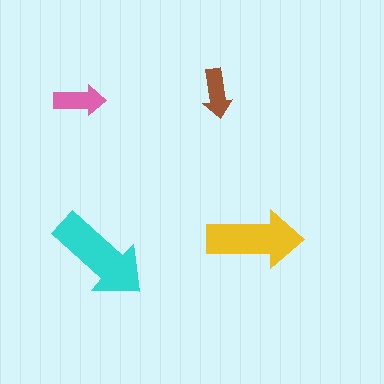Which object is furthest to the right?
The yellow arrow is rightmost.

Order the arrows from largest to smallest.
the cyan one, the yellow one, the pink one, the brown one.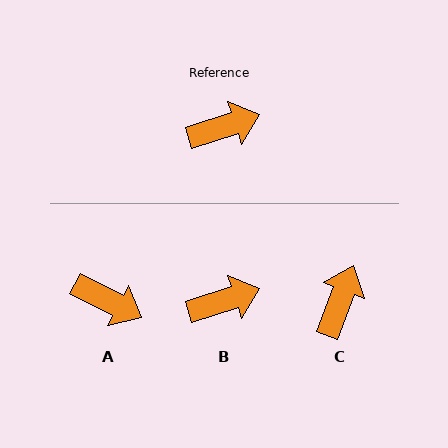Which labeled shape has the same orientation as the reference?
B.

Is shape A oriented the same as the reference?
No, it is off by about 46 degrees.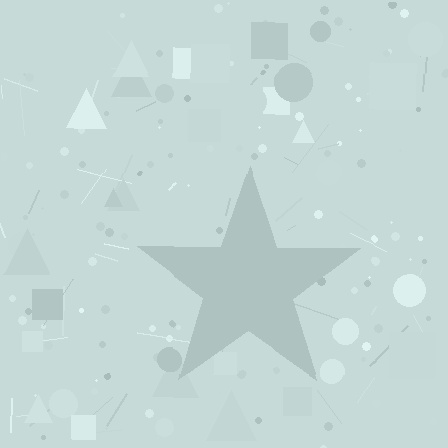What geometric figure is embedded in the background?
A star is embedded in the background.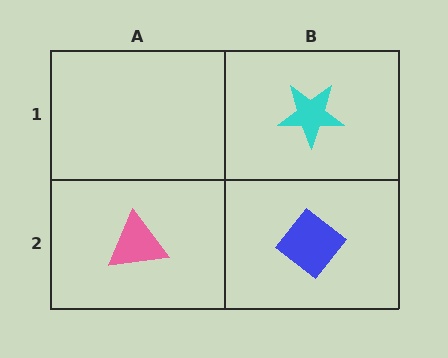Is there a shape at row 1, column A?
No, that cell is empty.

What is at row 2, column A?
A pink triangle.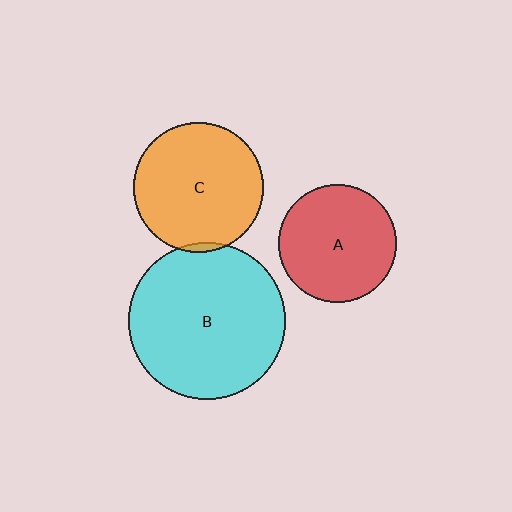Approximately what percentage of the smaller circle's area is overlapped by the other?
Approximately 5%.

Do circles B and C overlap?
Yes.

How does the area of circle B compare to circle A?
Approximately 1.8 times.